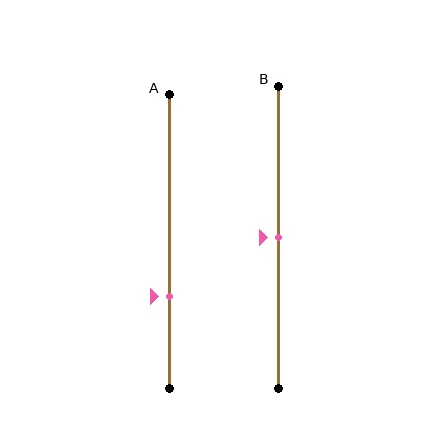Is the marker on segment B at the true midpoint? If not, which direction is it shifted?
Yes, the marker on segment B is at the true midpoint.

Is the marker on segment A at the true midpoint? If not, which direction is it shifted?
No, the marker on segment A is shifted downward by about 19% of the segment length.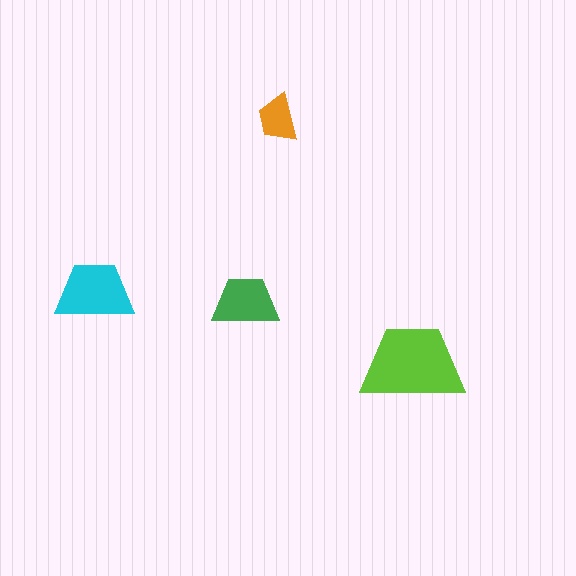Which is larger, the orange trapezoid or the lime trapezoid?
The lime one.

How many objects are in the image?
There are 4 objects in the image.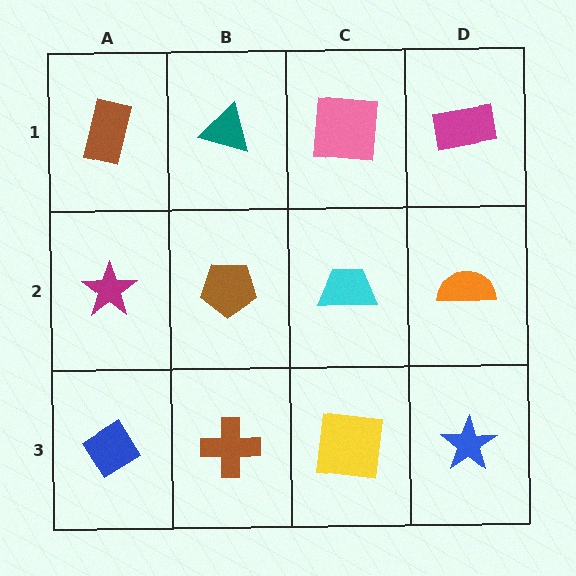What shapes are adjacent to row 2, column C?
A pink square (row 1, column C), a yellow square (row 3, column C), a brown pentagon (row 2, column B), an orange semicircle (row 2, column D).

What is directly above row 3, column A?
A magenta star.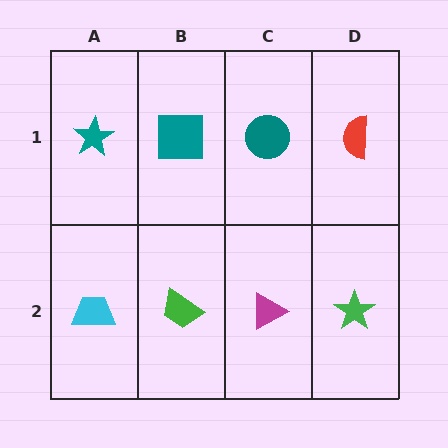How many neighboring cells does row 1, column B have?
3.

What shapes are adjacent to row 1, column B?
A green trapezoid (row 2, column B), a teal star (row 1, column A), a teal circle (row 1, column C).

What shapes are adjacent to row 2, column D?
A red semicircle (row 1, column D), a magenta triangle (row 2, column C).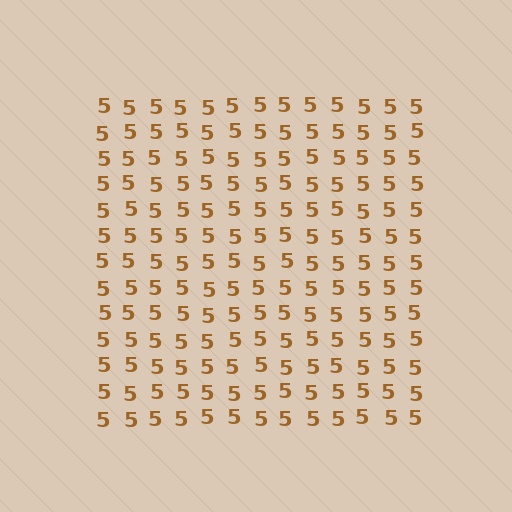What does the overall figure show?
The overall figure shows a square.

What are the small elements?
The small elements are digit 5's.